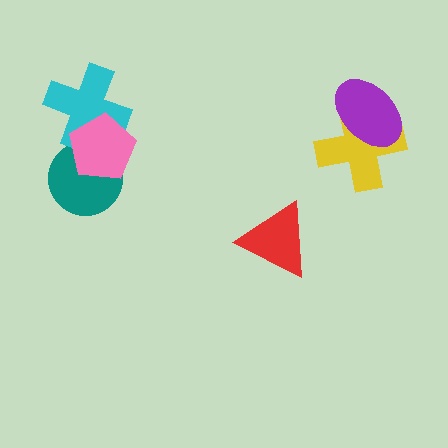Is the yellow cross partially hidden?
Yes, it is partially covered by another shape.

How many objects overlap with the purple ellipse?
1 object overlaps with the purple ellipse.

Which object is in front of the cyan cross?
The pink pentagon is in front of the cyan cross.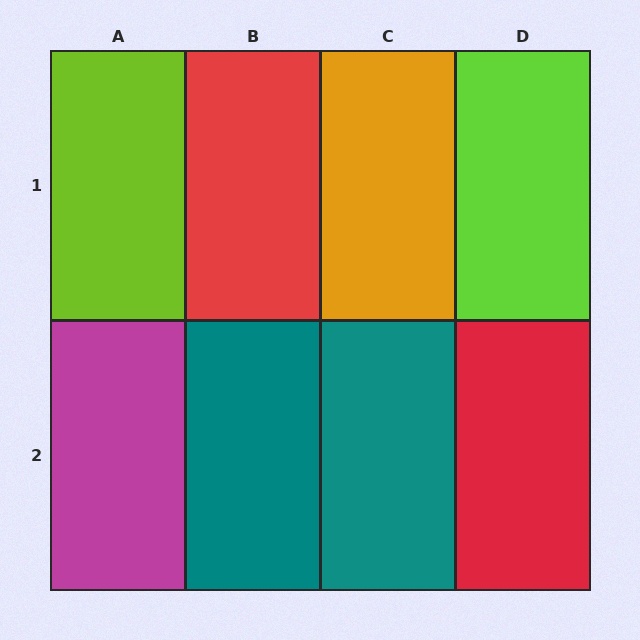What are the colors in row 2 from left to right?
Magenta, teal, teal, red.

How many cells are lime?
2 cells are lime.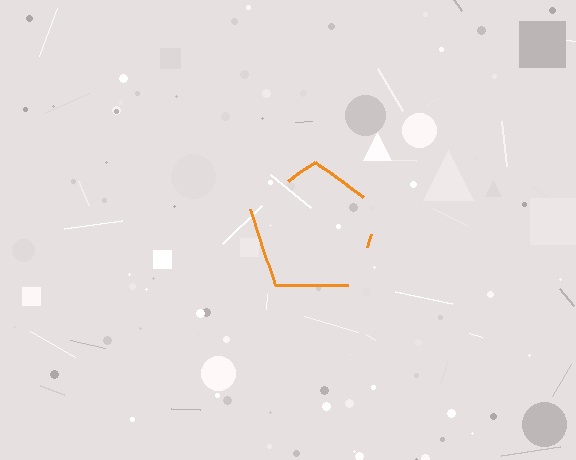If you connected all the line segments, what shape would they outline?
They would outline a pentagon.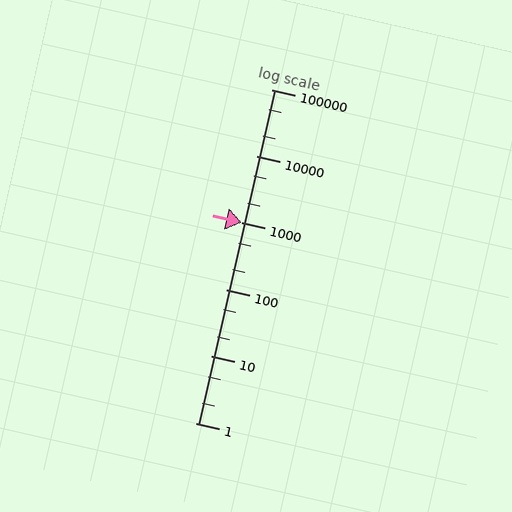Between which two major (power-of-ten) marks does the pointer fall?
The pointer is between 1000 and 10000.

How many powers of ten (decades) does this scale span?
The scale spans 5 decades, from 1 to 100000.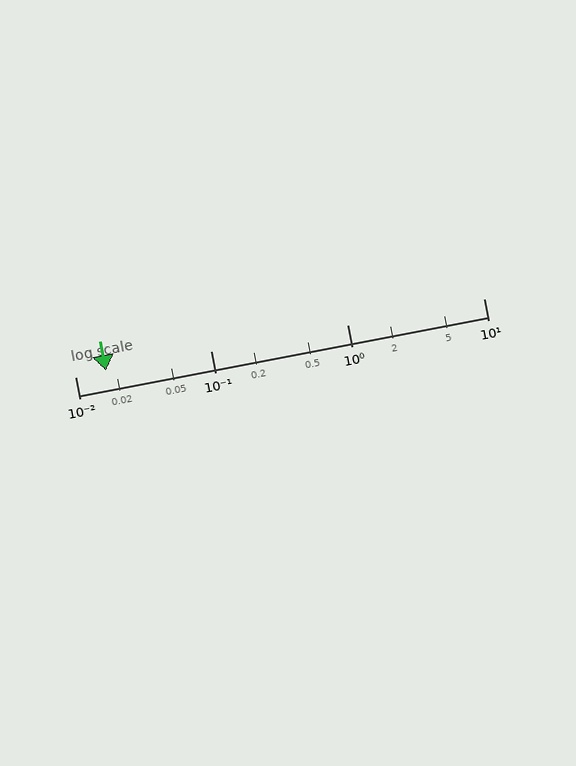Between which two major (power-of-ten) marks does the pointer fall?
The pointer is between 0.01 and 0.1.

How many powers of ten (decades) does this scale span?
The scale spans 3 decades, from 0.01 to 10.